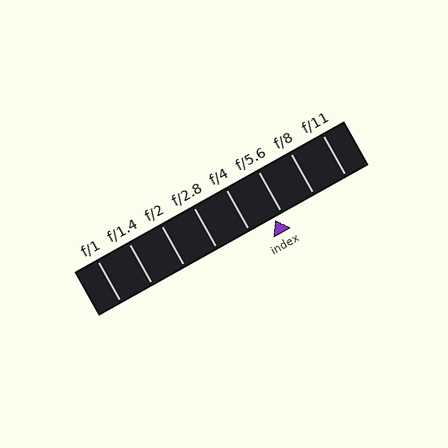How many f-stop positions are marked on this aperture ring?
There are 8 f-stop positions marked.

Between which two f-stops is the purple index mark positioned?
The index mark is between f/4 and f/5.6.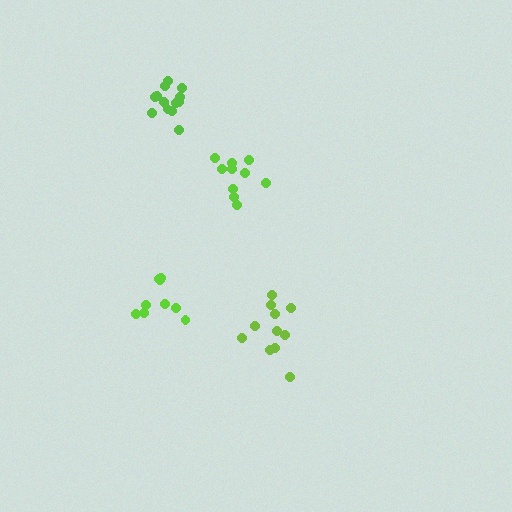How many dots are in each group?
Group 1: 11 dots, Group 2: 11 dots, Group 3: 9 dots, Group 4: 13 dots (44 total).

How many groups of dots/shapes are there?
There are 4 groups.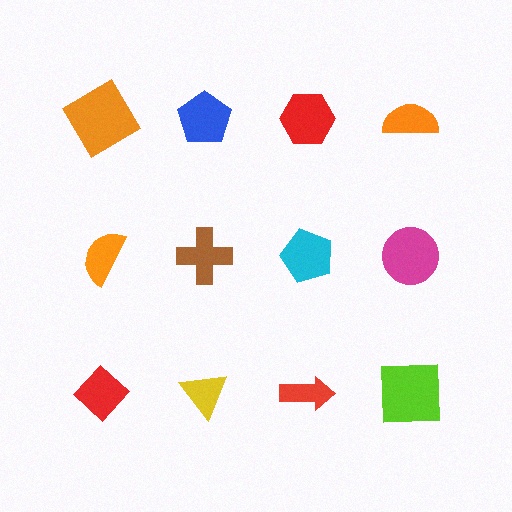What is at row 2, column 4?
A magenta circle.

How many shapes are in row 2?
4 shapes.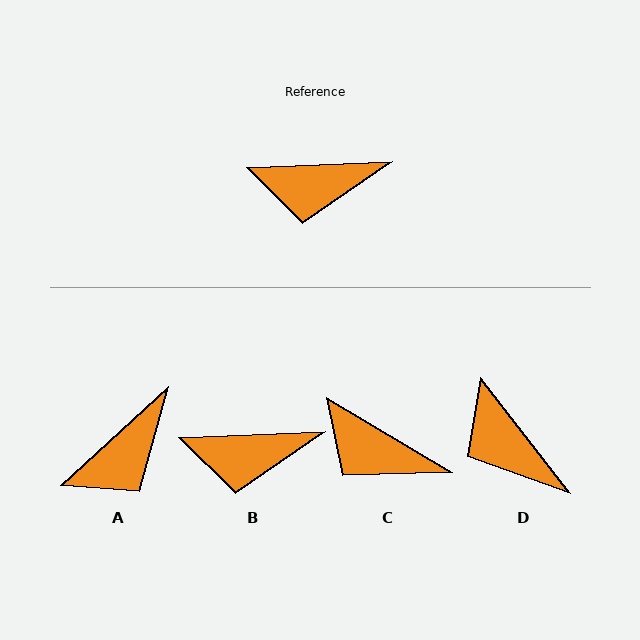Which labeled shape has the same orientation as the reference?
B.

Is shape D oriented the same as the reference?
No, it is off by about 55 degrees.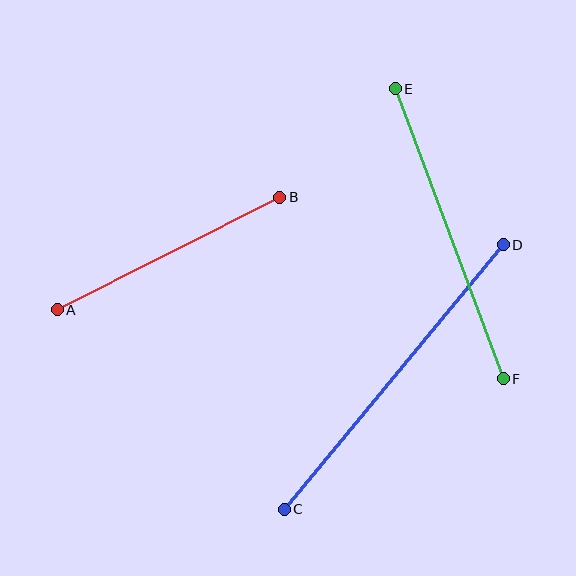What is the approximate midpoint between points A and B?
The midpoint is at approximately (168, 253) pixels.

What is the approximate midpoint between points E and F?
The midpoint is at approximately (449, 234) pixels.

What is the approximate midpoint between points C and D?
The midpoint is at approximately (394, 377) pixels.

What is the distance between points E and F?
The distance is approximately 310 pixels.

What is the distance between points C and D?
The distance is approximately 344 pixels.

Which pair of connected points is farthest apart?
Points C and D are farthest apart.